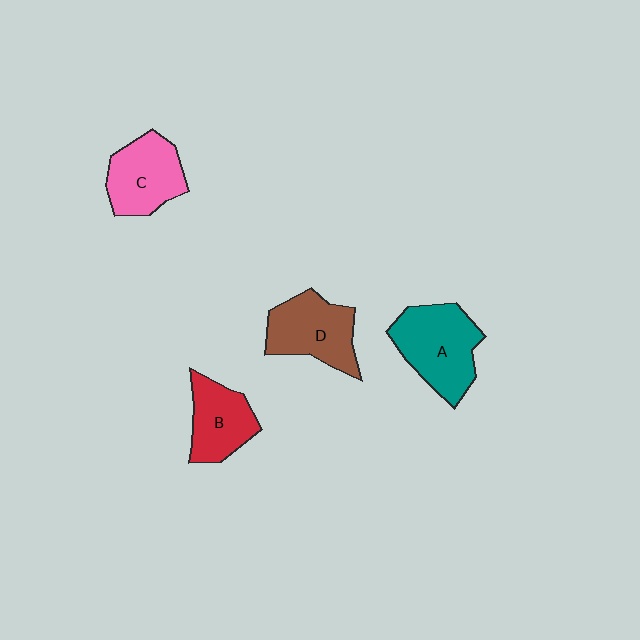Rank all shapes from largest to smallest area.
From largest to smallest: A (teal), D (brown), C (pink), B (red).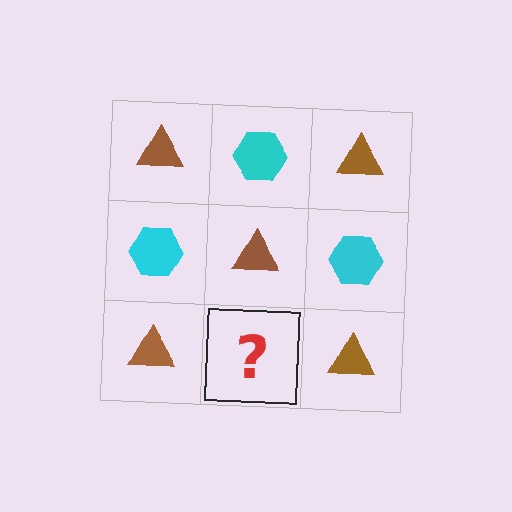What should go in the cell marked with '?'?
The missing cell should contain a cyan hexagon.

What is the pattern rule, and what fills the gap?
The rule is that it alternates brown triangle and cyan hexagon in a checkerboard pattern. The gap should be filled with a cyan hexagon.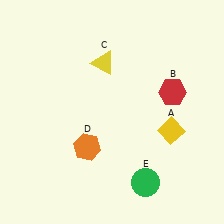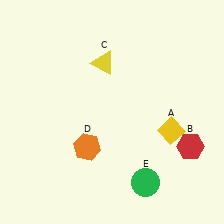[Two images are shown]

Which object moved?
The red hexagon (B) moved down.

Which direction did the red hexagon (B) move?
The red hexagon (B) moved down.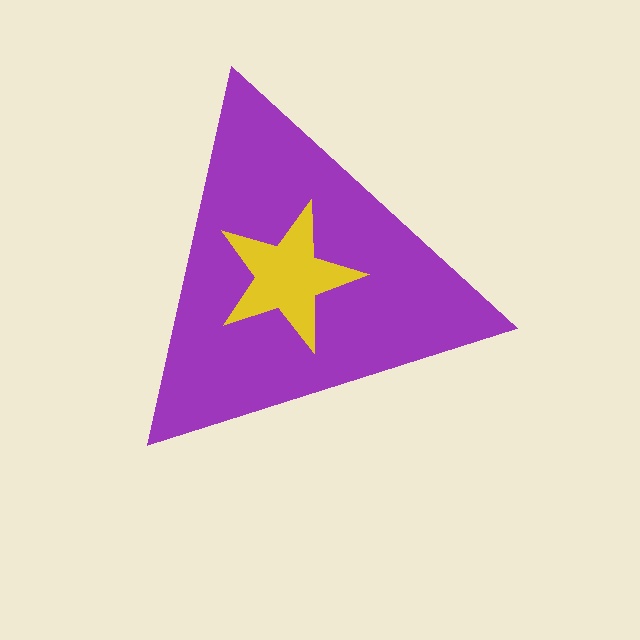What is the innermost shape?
The yellow star.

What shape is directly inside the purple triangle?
The yellow star.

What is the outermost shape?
The purple triangle.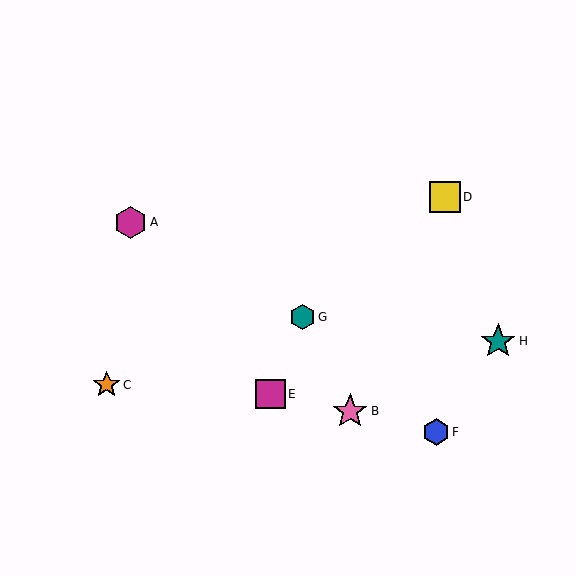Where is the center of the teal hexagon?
The center of the teal hexagon is at (302, 317).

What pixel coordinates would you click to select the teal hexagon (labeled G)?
Click at (302, 317) to select the teal hexagon G.